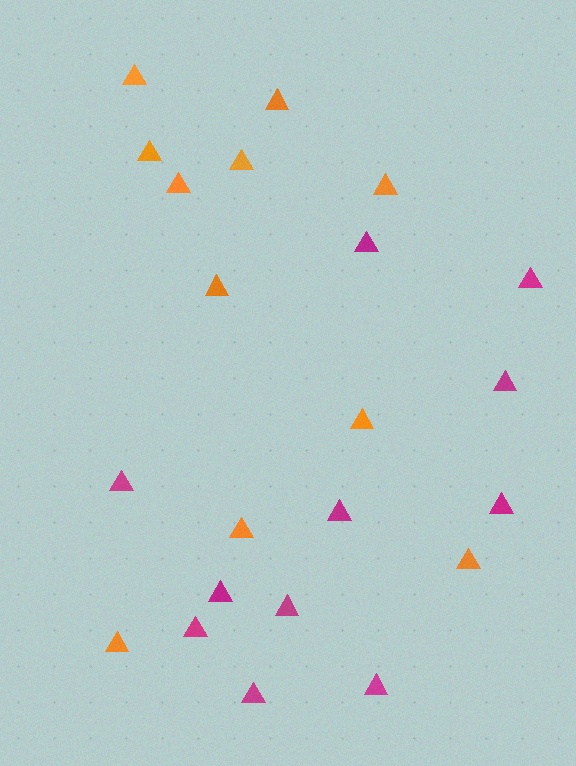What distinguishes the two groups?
There are 2 groups: one group of orange triangles (11) and one group of magenta triangles (11).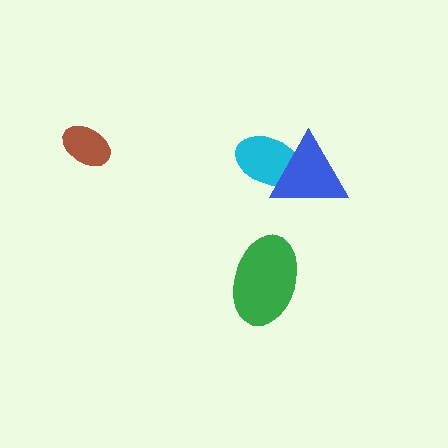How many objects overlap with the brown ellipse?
0 objects overlap with the brown ellipse.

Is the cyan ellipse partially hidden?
Yes, it is partially covered by another shape.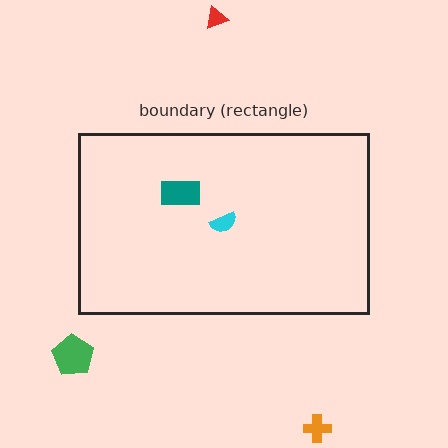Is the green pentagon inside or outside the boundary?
Outside.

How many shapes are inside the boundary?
2 inside, 3 outside.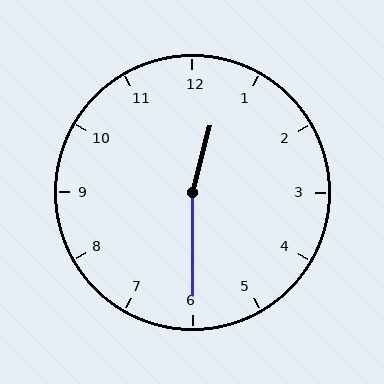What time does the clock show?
12:30.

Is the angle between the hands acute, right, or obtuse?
It is obtuse.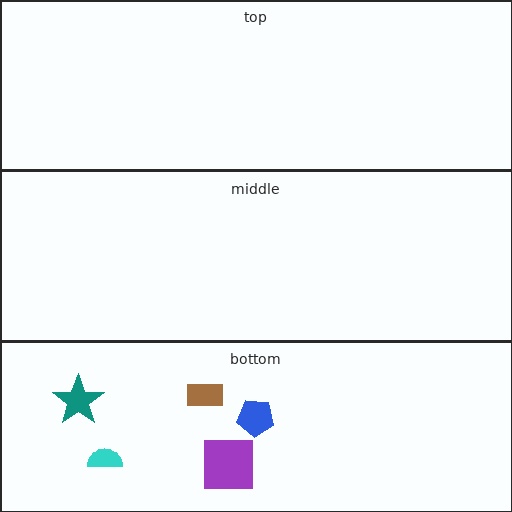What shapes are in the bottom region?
The teal star, the blue pentagon, the brown rectangle, the cyan semicircle, the purple square.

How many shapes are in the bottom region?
5.